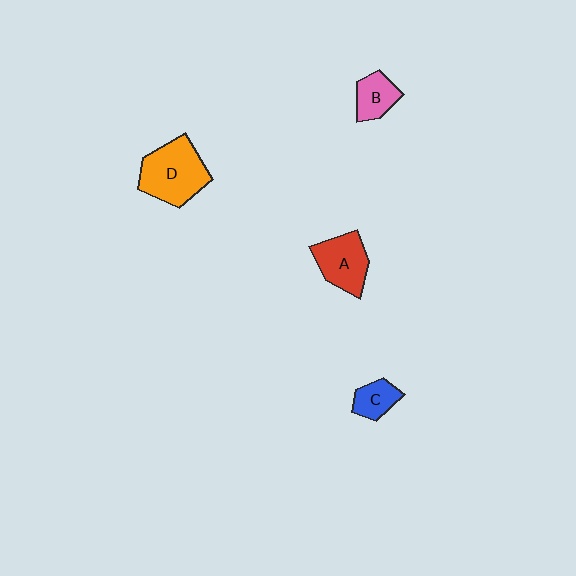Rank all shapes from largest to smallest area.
From largest to smallest: D (orange), A (red), B (pink), C (blue).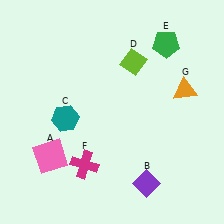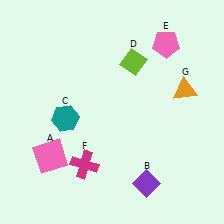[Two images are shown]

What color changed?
The pentagon (E) changed from green in Image 1 to pink in Image 2.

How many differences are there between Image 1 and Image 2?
There is 1 difference between the two images.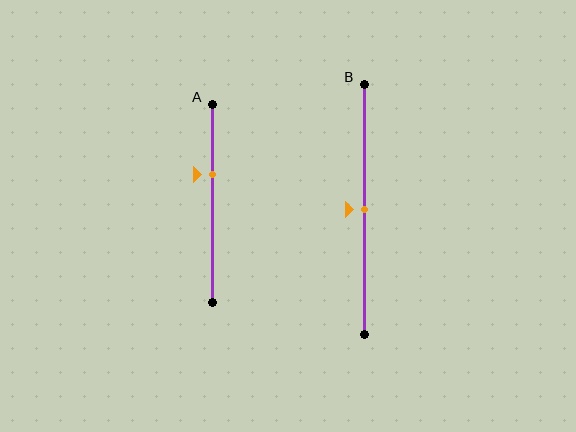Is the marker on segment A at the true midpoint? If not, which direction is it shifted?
No, the marker on segment A is shifted upward by about 15% of the segment length.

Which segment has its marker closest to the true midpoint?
Segment B has its marker closest to the true midpoint.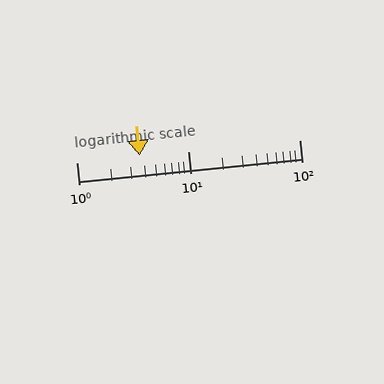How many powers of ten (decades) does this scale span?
The scale spans 2 decades, from 1 to 100.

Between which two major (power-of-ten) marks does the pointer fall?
The pointer is between 1 and 10.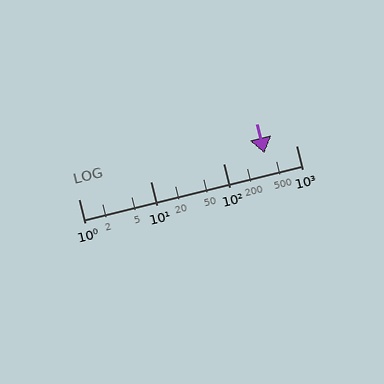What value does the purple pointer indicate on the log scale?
The pointer indicates approximately 370.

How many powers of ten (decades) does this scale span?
The scale spans 3 decades, from 1 to 1000.